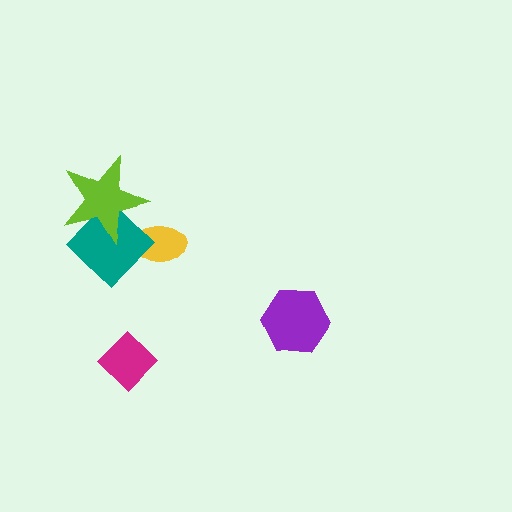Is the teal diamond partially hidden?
Yes, it is partially covered by another shape.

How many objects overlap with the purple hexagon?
0 objects overlap with the purple hexagon.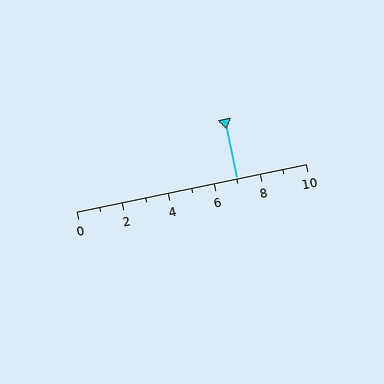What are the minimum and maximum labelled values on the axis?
The axis runs from 0 to 10.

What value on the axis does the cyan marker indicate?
The marker indicates approximately 7.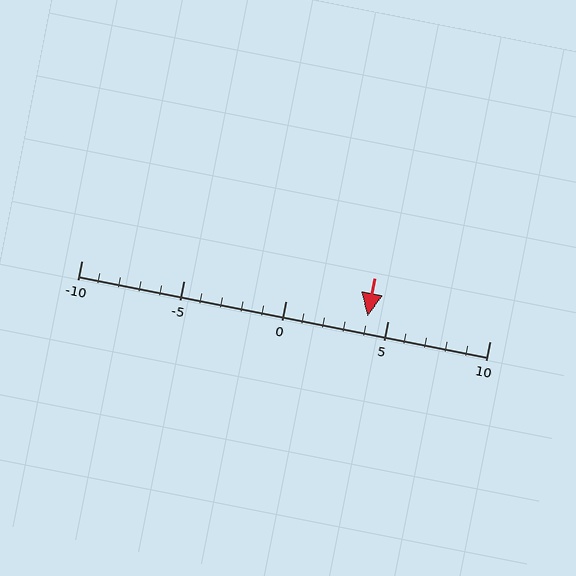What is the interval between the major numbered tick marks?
The major tick marks are spaced 5 units apart.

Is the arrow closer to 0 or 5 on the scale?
The arrow is closer to 5.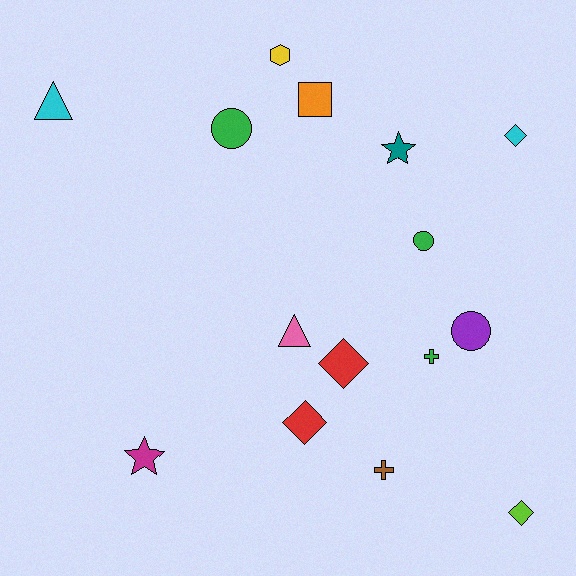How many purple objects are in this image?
There is 1 purple object.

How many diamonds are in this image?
There are 4 diamonds.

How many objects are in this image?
There are 15 objects.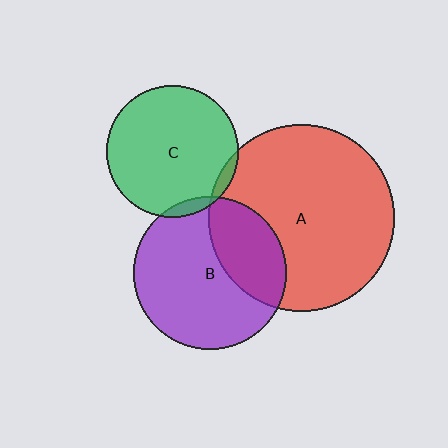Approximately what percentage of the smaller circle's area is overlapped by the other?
Approximately 5%.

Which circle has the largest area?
Circle A (red).